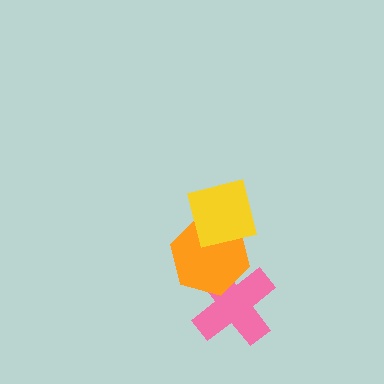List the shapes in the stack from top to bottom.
From top to bottom: the yellow square, the orange hexagon, the pink cross.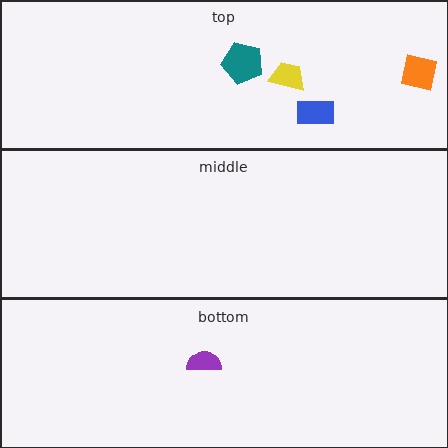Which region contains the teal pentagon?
The top region.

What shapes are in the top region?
The yellow trapezoid, the orange square, the blue rectangle, the teal pentagon.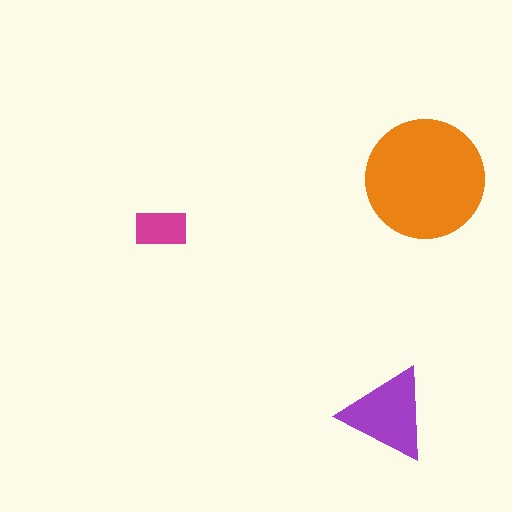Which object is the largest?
The orange circle.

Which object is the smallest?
The magenta rectangle.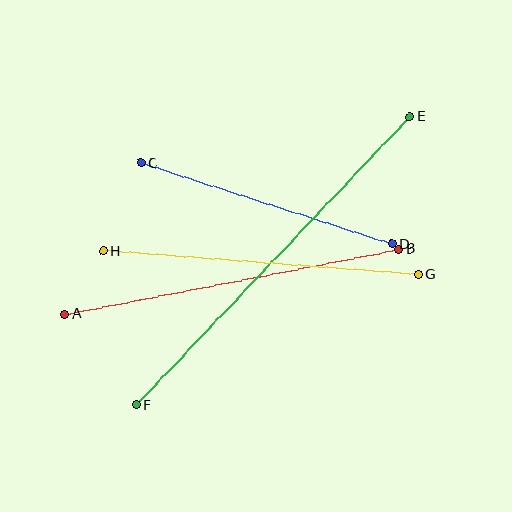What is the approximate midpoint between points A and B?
The midpoint is at approximately (232, 281) pixels.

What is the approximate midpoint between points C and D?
The midpoint is at approximately (266, 203) pixels.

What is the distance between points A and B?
The distance is approximately 340 pixels.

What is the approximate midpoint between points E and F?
The midpoint is at approximately (273, 261) pixels.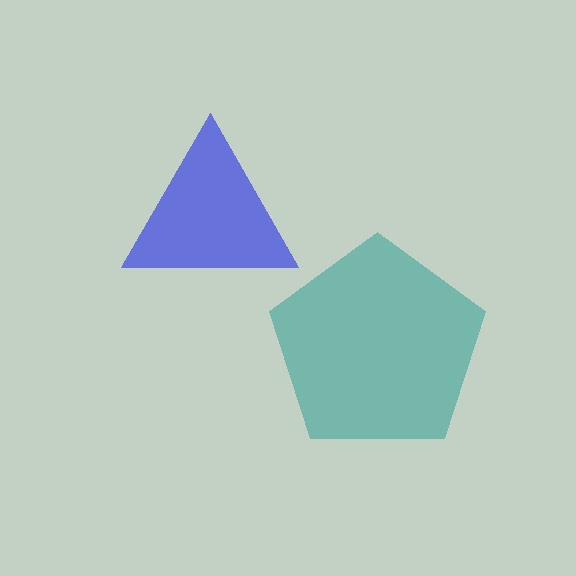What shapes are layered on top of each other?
The layered shapes are: a teal pentagon, a blue triangle.